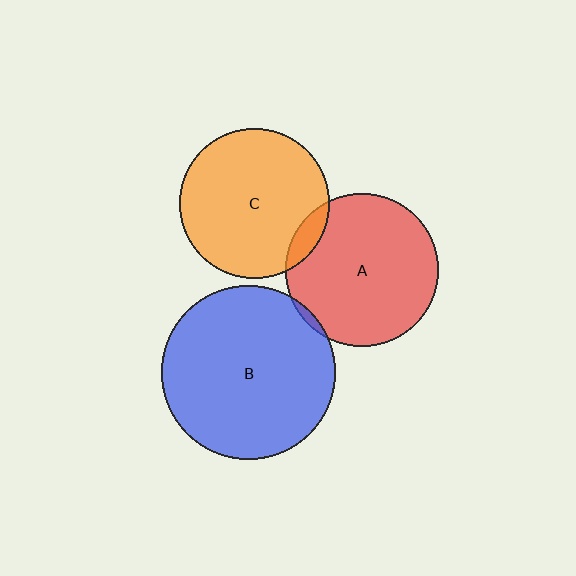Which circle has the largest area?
Circle B (blue).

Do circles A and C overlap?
Yes.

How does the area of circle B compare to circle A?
Approximately 1.3 times.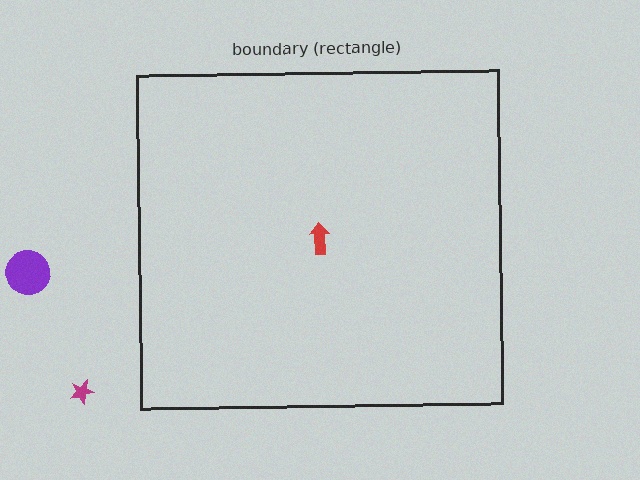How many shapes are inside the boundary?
1 inside, 2 outside.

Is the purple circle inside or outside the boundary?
Outside.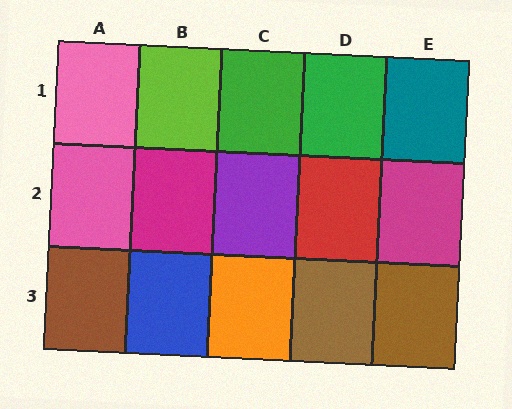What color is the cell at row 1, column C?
Green.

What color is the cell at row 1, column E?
Teal.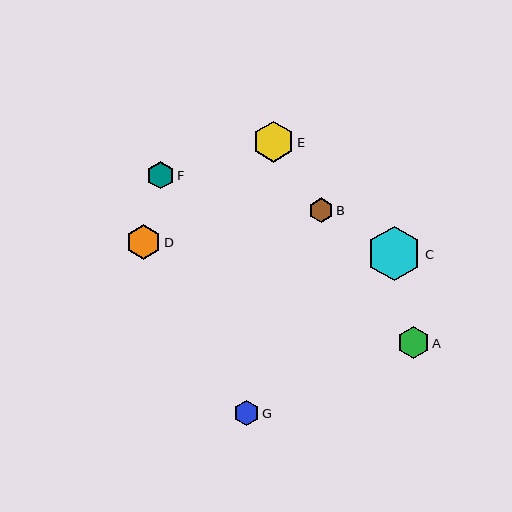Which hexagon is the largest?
Hexagon C is the largest with a size of approximately 55 pixels.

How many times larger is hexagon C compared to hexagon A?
Hexagon C is approximately 1.7 times the size of hexagon A.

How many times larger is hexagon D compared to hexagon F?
Hexagon D is approximately 1.3 times the size of hexagon F.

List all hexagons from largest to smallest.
From largest to smallest: C, E, D, A, F, G, B.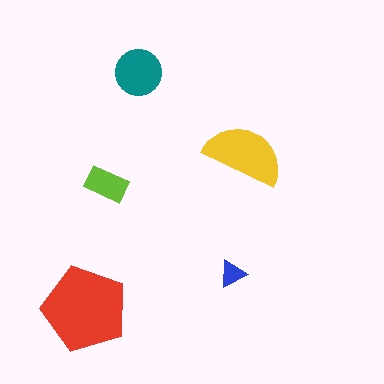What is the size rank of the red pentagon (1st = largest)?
1st.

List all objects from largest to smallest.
The red pentagon, the yellow semicircle, the teal circle, the lime rectangle, the blue triangle.